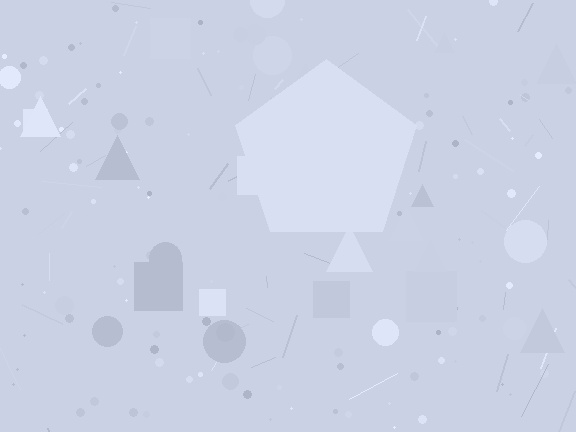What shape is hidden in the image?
A pentagon is hidden in the image.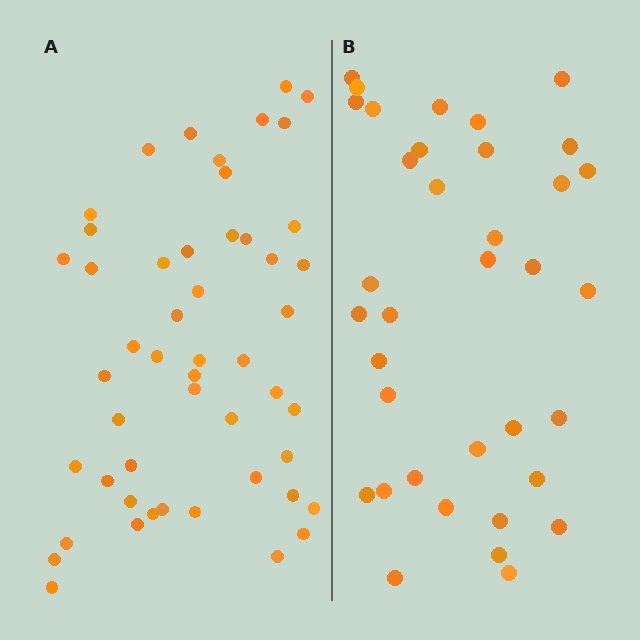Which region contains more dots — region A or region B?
Region A (the left region) has more dots.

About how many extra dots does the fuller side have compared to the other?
Region A has approximately 15 more dots than region B.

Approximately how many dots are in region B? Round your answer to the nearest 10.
About 40 dots. (The exact count is 36, which rounds to 40.)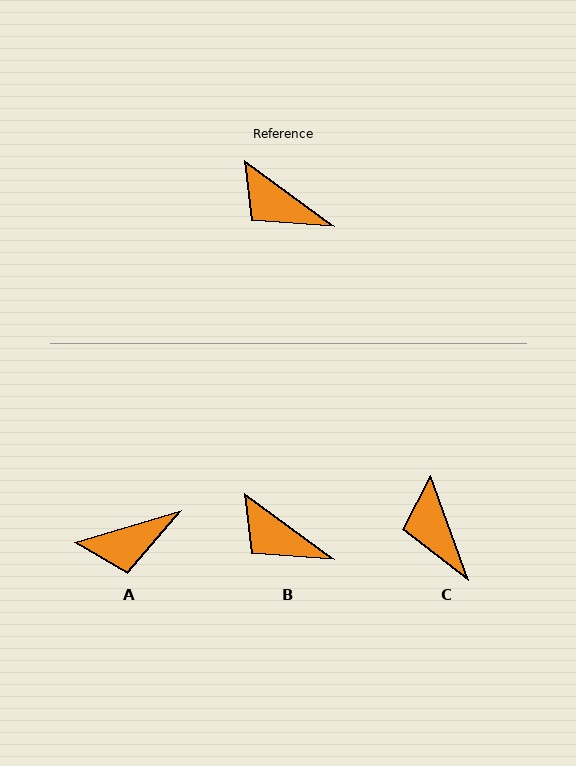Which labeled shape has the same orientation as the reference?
B.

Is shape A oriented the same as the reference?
No, it is off by about 53 degrees.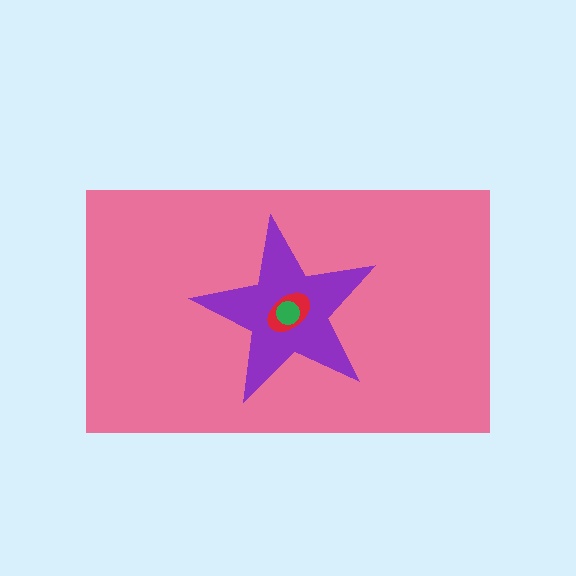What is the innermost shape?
The green circle.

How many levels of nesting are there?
4.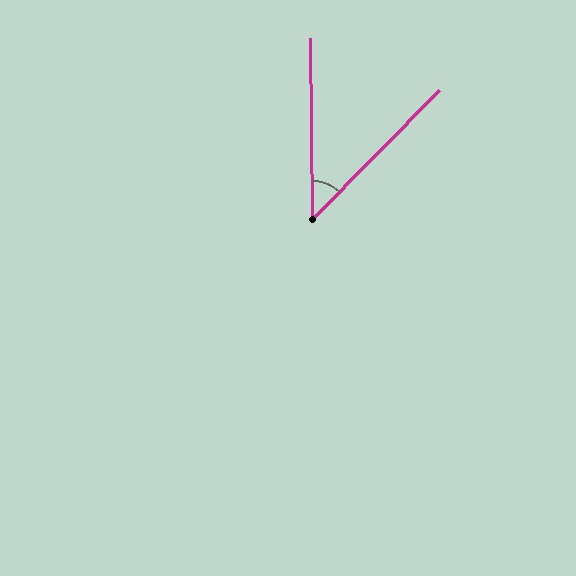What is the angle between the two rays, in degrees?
Approximately 45 degrees.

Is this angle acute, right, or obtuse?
It is acute.